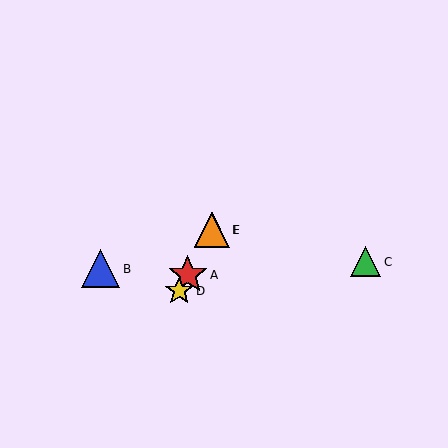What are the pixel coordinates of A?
Object A is at (188, 275).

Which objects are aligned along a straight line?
Objects A, D, E, F are aligned along a straight line.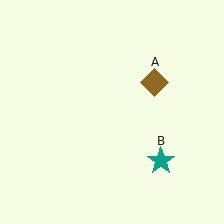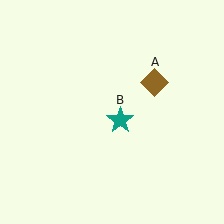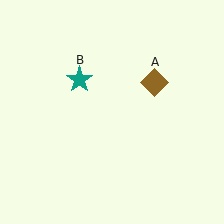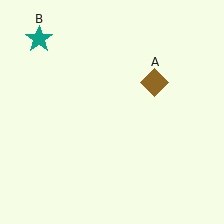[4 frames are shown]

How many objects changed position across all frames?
1 object changed position: teal star (object B).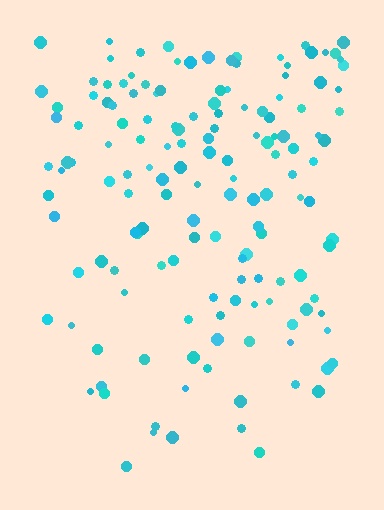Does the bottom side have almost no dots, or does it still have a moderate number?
Still a moderate number, just noticeably fewer than the top.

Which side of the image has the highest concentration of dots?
The top.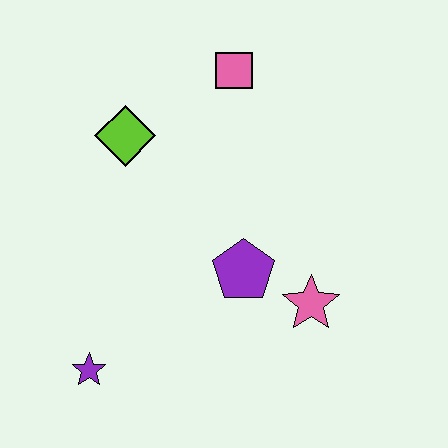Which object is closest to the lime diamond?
The pink square is closest to the lime diamond.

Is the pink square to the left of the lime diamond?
No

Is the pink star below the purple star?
No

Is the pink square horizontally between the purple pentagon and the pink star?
No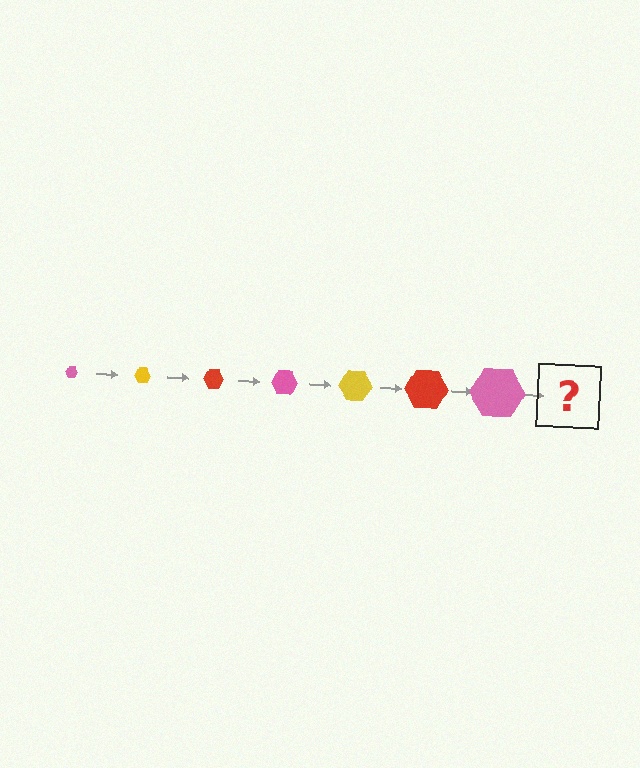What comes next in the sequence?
The next element should be a yellow hexagon, larger than the previous one.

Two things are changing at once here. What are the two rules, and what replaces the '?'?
The two rules are that the hexagon grows larger each step and the color cycles through pink, yellow, and red. The '?' should be a yellow hexagon, larger than the previous one.